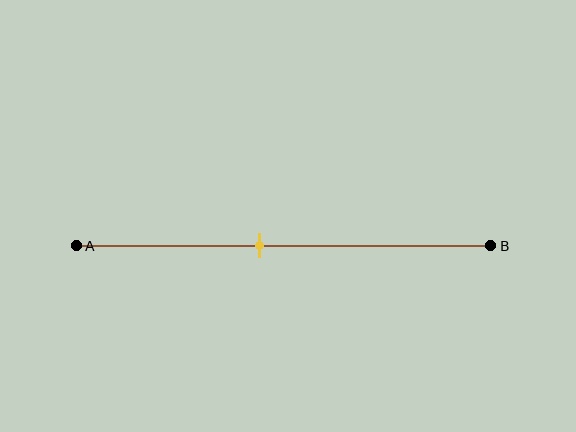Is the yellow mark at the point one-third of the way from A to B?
No, the mark is at about 45% from A, not at the 33% one-third point.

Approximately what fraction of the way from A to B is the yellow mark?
The yellow mark is approximately 45% of the way from A to B.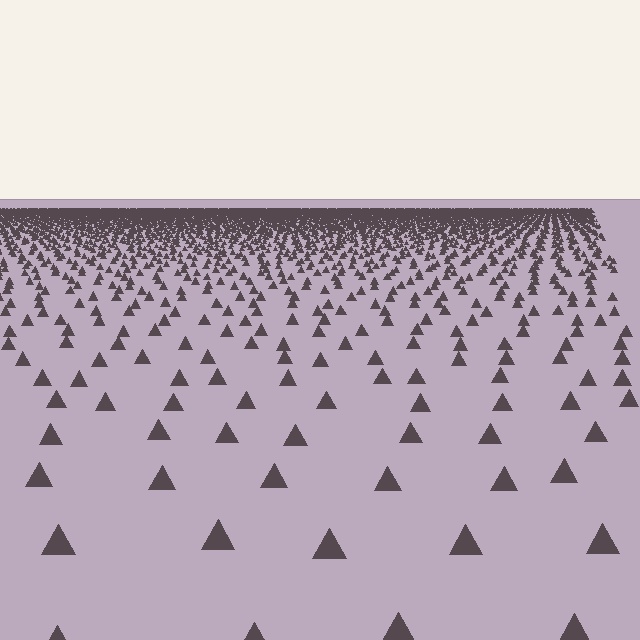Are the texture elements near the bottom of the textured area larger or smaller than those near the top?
Larger. Near the bottom, elements are closer to the viewer and appear at a bigger on-screen size.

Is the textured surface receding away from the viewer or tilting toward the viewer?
The surface is receding away from the viewer. Texture elements get smaller and denser toward the top.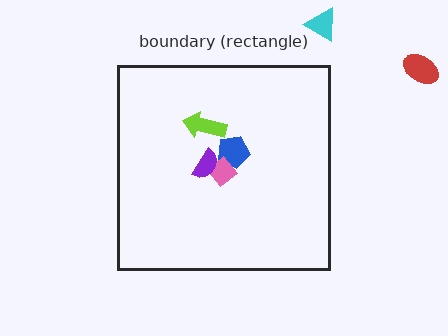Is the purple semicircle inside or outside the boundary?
Inside.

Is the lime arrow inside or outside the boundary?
Inside.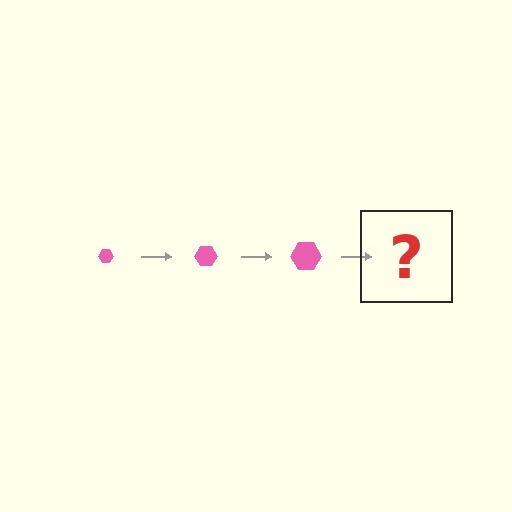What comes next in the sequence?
The next element should be a pink hexagon, larger than the previous one.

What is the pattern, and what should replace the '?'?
The pattern is that the hexagon gets progressively larger each step. The '?' should be a pink hexagon, larger than the previous one.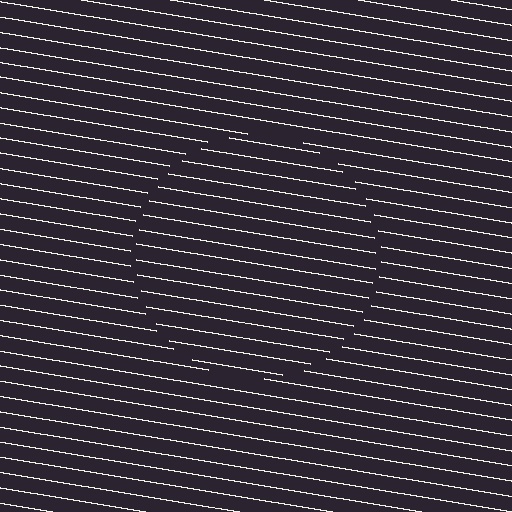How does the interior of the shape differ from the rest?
The interior of the shape contains the same grating, shifted by half a period — the contour is defined by the phase discontinuity where line-ends from the inner and outer gratings abut.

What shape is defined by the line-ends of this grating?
An illusory circle. The interior of the shape contains the same grating, shifted by half a period — the contour is defined by the phase discontinuity where line-ends from the inner and outer gratings abut.